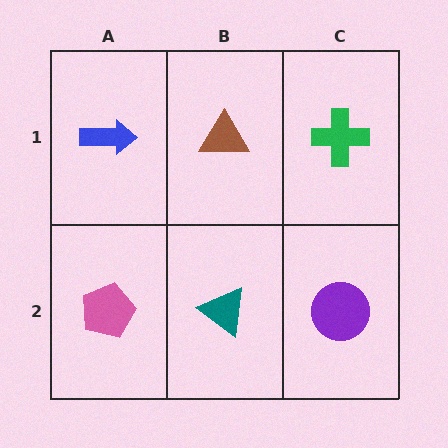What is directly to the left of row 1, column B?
A blue arrow.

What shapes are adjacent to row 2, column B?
A brown triangle (row 1, column B), a pink pentagon (row 2, column A), a purple circle (row 2, column C).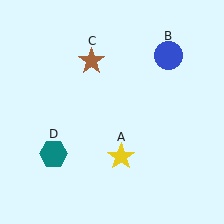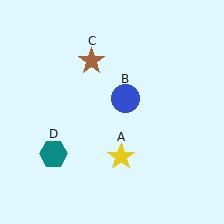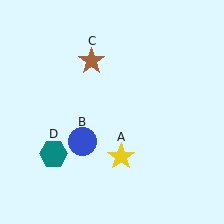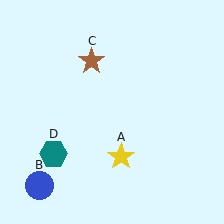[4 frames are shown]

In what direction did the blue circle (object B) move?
The blue circle (object B) moved down and to the left.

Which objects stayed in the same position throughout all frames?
Yellow star (object A) and brown star (object C) and teal hexagon (object D) remained stationary.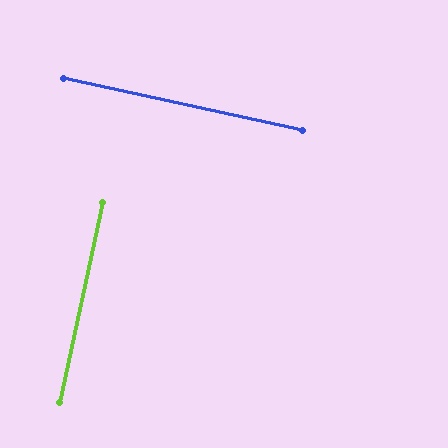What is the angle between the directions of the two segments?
Approximately 90 degrees.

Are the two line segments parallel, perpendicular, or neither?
Perpendicular — they meet at approximately 90°.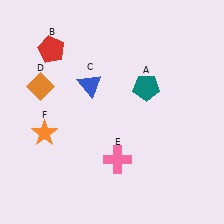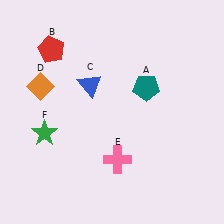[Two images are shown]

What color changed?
The star (F) changed from orange in Image 1 to green in Image 2.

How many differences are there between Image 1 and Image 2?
There is 1 difference between the two images.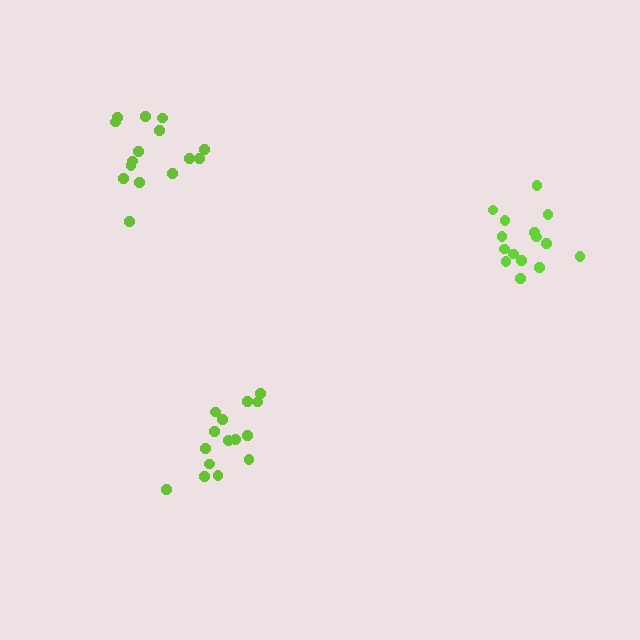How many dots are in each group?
Group 1: 15 dots, Group 2: 15 dots, Group 3: 15 dots (45 total).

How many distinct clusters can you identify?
There are 3 distinct clusters.